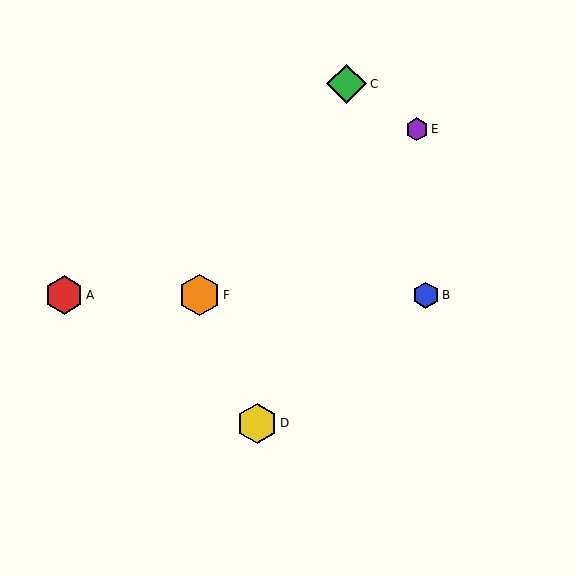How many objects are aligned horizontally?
3 objects (A, B, F) are aligned horizontally.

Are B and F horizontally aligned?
Yes, both are at y≈295.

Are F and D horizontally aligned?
No, F is at y≈295 and D is at y≈423.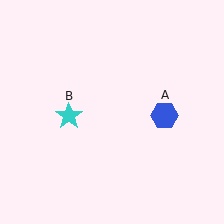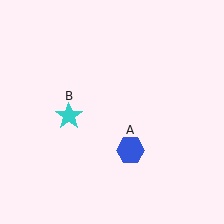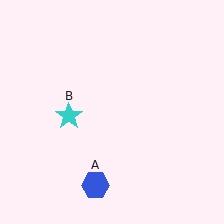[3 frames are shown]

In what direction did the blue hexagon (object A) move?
The blue hexagon (object A) moved down and to the left.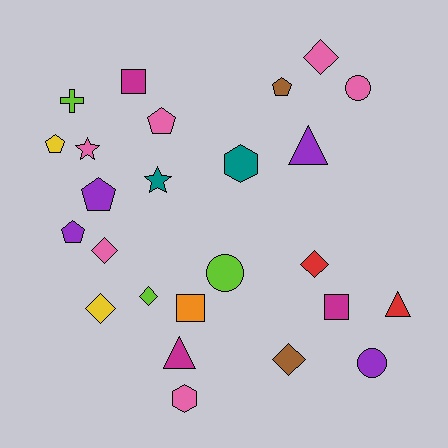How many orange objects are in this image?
There is 1 orange object.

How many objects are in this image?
There are 25 objects.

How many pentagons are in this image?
There are 5 pentagons.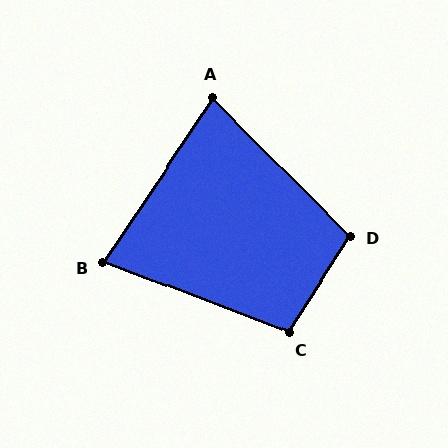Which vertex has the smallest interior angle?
B, at approximately 77 degrees.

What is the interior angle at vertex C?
Approximately 102 degrees (obtuse).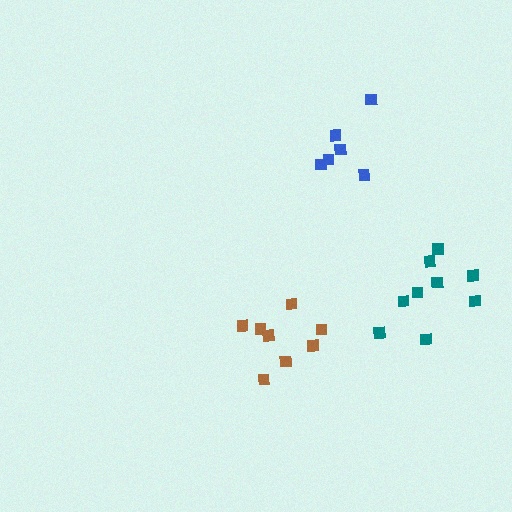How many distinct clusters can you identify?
There are 3 distinct clusters.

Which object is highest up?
The blue cluster is topmost.